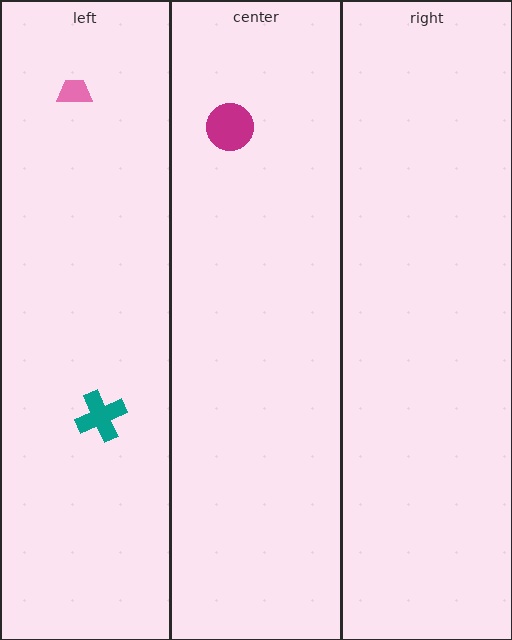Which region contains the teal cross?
The left region.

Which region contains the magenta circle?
The center region.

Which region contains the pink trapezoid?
The left region.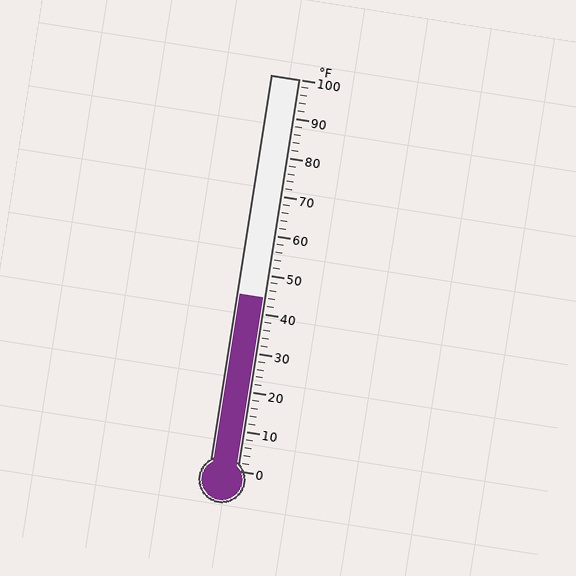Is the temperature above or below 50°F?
The temperature is below 50°F.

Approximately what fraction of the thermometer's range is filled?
The thermometer is filled to approximately 45% of its range.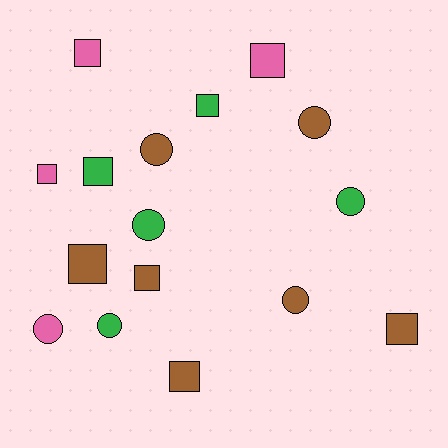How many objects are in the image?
There are 16 objects.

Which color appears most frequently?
Brown, with 7 objects.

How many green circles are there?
There are 3 green circles.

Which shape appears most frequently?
Square, with 9 objects.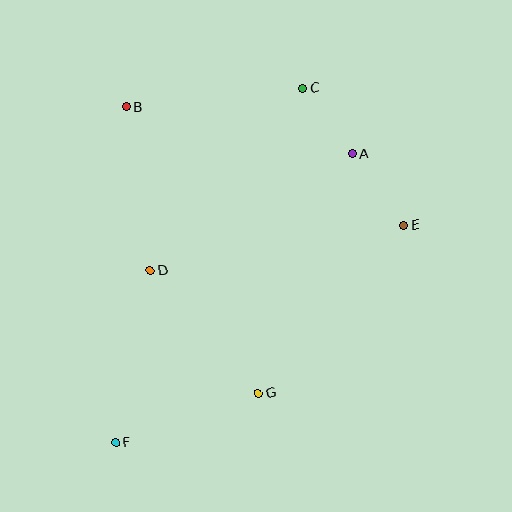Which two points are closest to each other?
Points A and C are closest to each other.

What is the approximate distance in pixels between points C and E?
The distance between C and E is approximately 170 pixels.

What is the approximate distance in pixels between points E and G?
The distance between E and G is approximately 222 pixels.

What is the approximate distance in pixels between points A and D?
The distance between A and D is approximately 233 pixels.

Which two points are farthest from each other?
Points C and F are farthest from each other.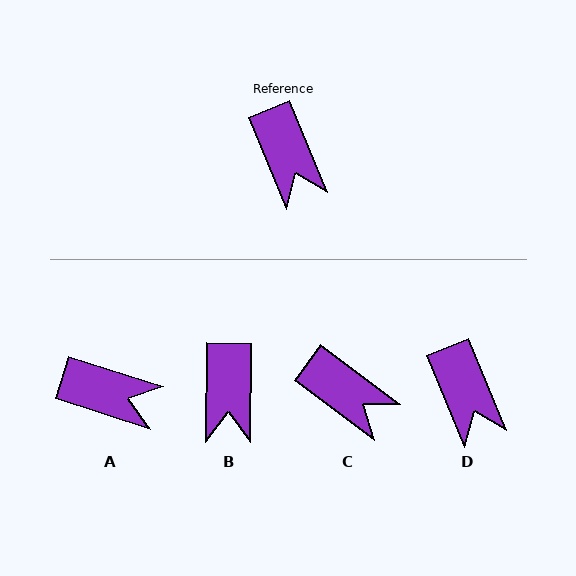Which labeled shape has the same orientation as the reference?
D.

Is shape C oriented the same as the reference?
No, it is off by about 31 degrees.